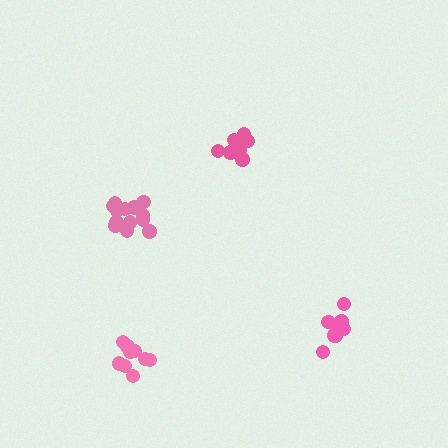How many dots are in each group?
Group 1: 13 dots, Group 2: 8 dots, Group 3: 9 dots, Group 4: 9 dots (39 total).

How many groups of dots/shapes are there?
There are 4 groups.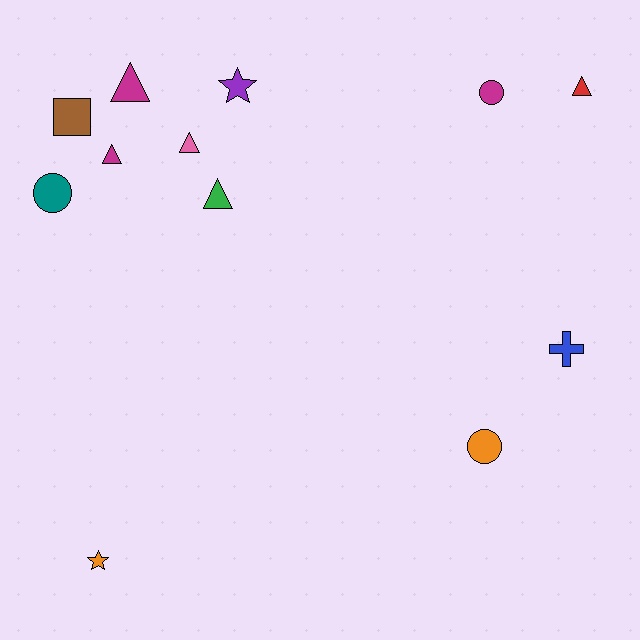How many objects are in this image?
There are 12 objects.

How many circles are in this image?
There are 3 circles.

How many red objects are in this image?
There is 1 red object.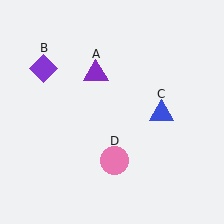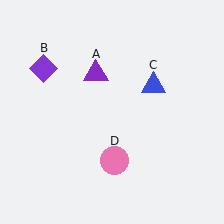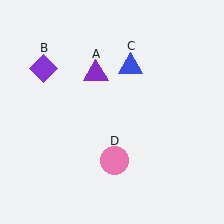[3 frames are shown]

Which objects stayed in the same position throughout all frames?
Purple triangle (object A) and purple diamond (object B) and pink circle (object D) remained stationary.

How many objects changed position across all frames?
1 object changed position: blue triangle (object C).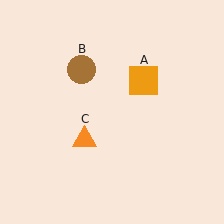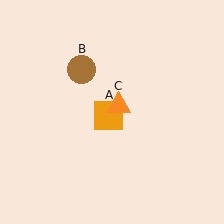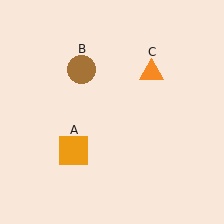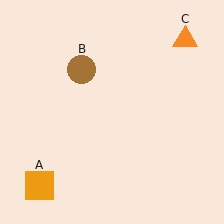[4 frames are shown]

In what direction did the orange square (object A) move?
The orange square (object A) moved down and to the left.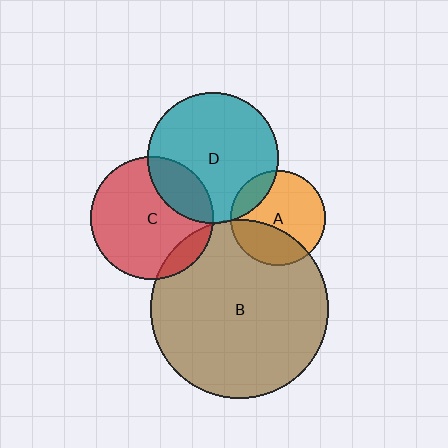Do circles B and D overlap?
Yes.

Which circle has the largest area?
Circle B (brown).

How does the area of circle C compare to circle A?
Approximately 1.7 times.